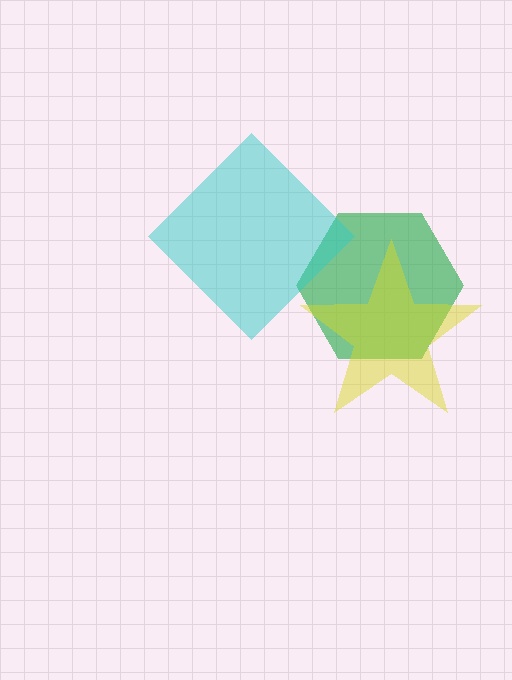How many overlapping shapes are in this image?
There are 3 overlapping shapes in the image.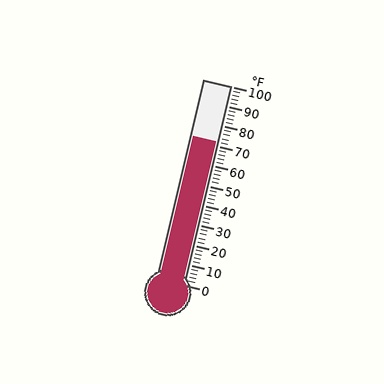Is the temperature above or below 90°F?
The temperature is below 90°F.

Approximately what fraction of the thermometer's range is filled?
The thermometer is filled to approximately 70% of its range.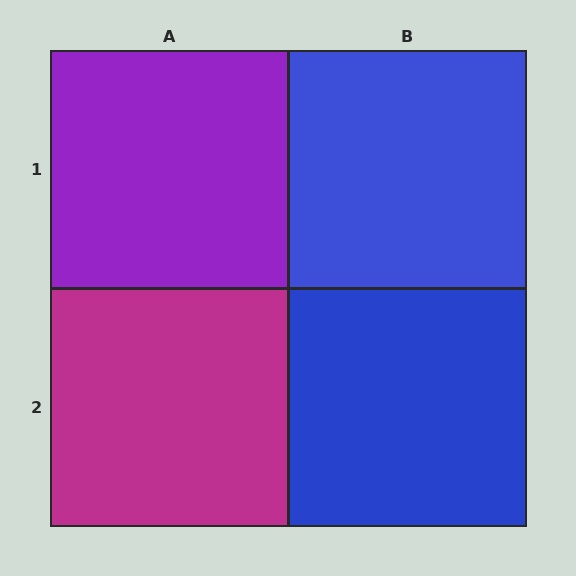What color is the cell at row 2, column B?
Blue.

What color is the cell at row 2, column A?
Magenta.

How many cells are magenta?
1 cell is magenta.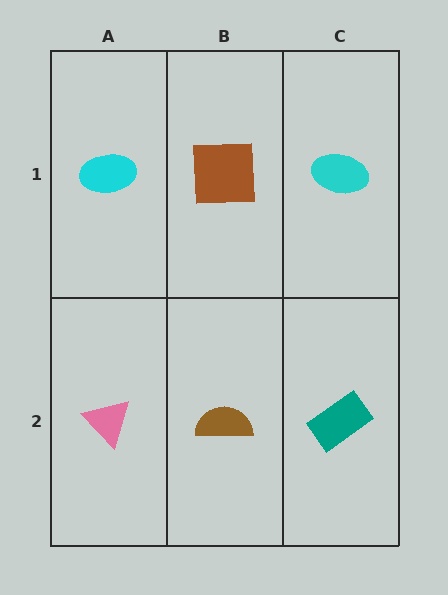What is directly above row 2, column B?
A brown square.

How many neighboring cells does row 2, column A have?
2.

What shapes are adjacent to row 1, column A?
A pink triangle (row 2, column A), a brown square (row 1, column B).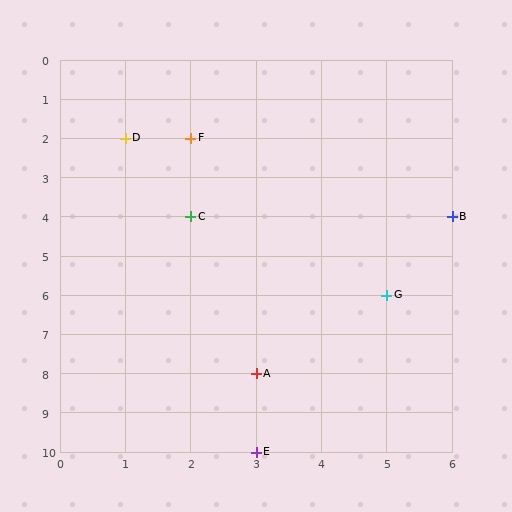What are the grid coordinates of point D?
Point D is at grid coordinates (1, 2).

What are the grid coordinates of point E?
Point E is at grid coordinates (3, 10).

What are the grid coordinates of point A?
Point A is at grid coordinates (3, 8).